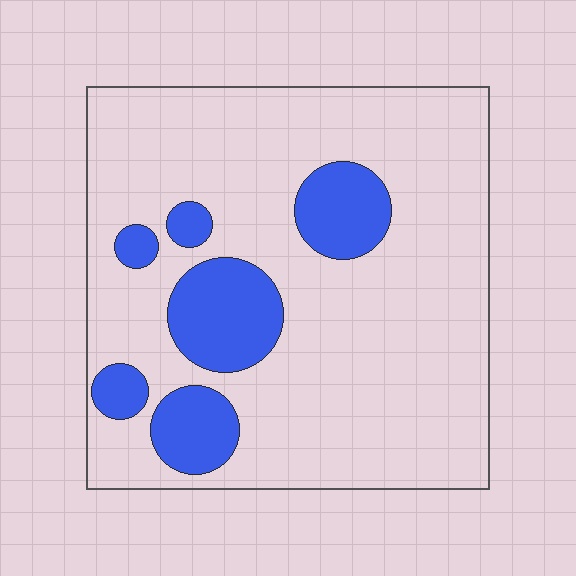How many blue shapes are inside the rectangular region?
6.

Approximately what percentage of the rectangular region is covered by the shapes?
Approximately 20%.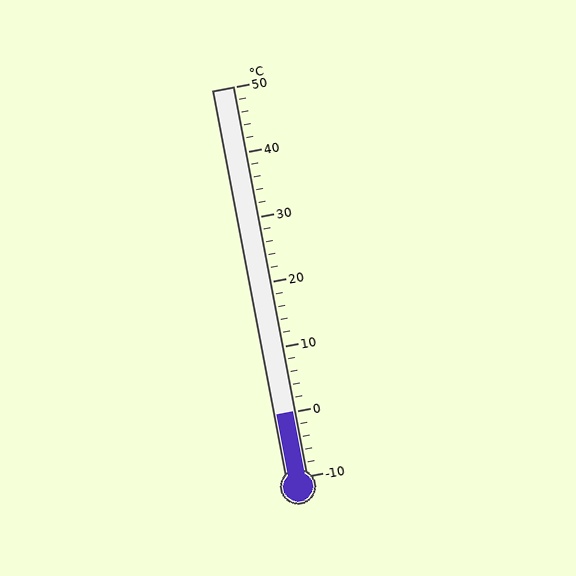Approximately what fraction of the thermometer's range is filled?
The thermometer is filled to approximately 15% of its range.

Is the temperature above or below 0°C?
The temperature is at 0°C.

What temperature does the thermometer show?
The thermometer shows approximately 0°C.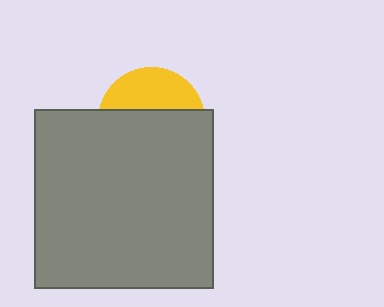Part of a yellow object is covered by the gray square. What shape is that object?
It is a circle.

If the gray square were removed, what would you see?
You would see the complete yellow circle.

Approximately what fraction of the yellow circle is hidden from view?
Roughly 63% of the yellow circle is hidden behind the gray square.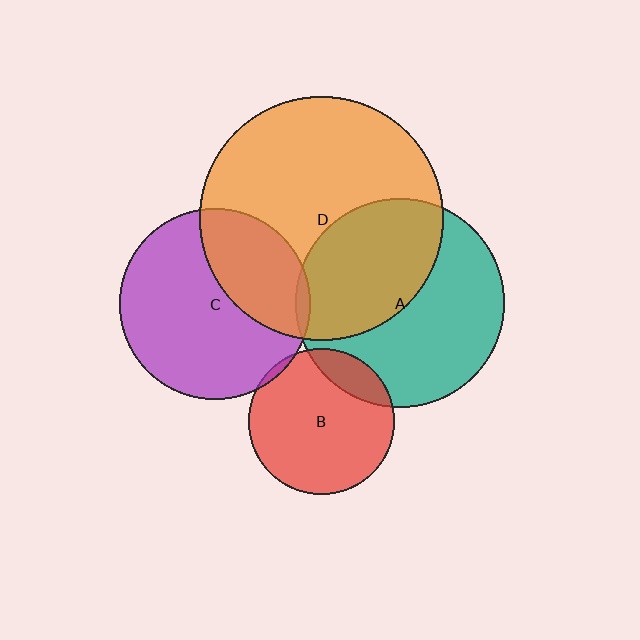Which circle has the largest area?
Circle D (orange).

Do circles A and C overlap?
Yes.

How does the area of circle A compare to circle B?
Approximately 2.0 times.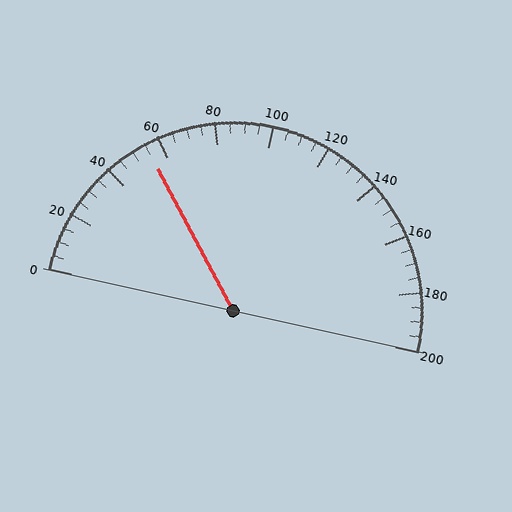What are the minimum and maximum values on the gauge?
The gauge ranges from 0 to 200.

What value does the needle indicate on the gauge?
The needle indicates approximately 55.